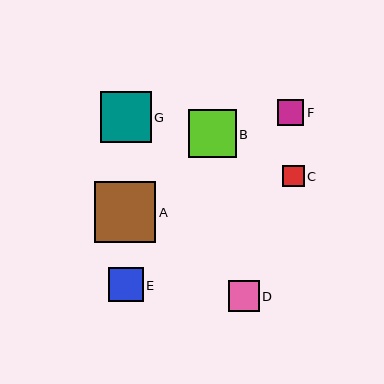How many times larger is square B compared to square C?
Square B is approximately 2.3 times the size of square C.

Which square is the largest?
Square A is the largest with a size of approximately 61 pixels.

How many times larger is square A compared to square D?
Square A is approximately 2.0 times the size of square D.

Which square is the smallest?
Square C is the smallest with a size of approximately 21 pixels.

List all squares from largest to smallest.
From largest to smallest: A, G, B, E, D, F, C.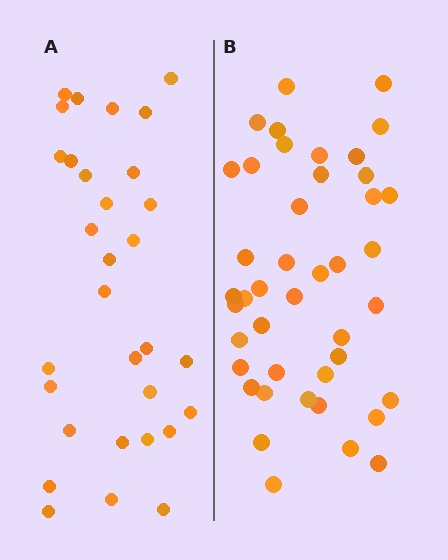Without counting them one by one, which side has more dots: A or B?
Region B (the right region) has more dots.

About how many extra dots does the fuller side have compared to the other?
Region B has roughly 12 or so more dots than region A.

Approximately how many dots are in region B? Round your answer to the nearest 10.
About 40 dots. (The exact count is 43, which rounds to 40.)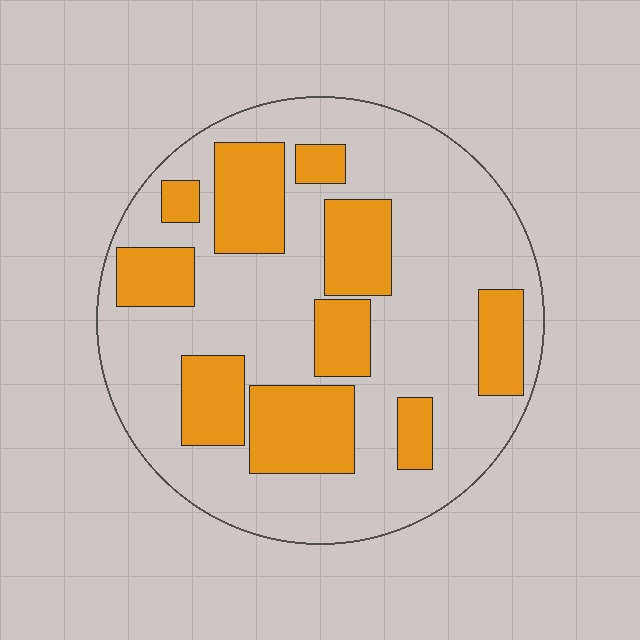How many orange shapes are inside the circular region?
10.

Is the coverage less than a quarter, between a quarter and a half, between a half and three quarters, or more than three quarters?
Between a quarter and a half.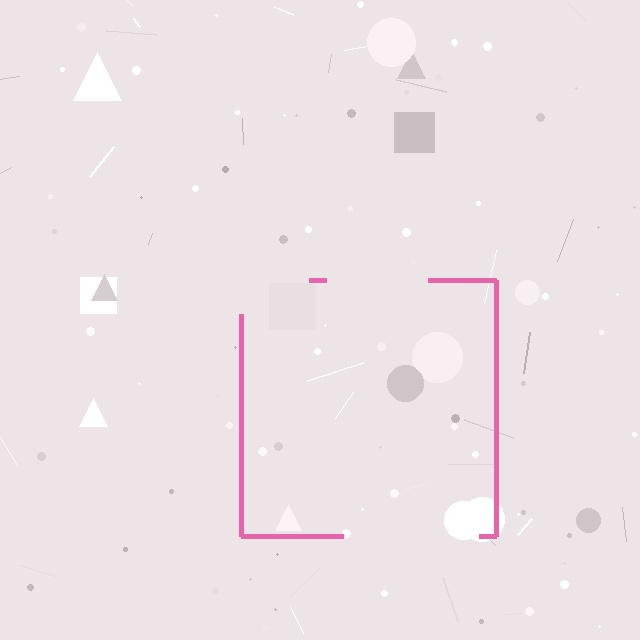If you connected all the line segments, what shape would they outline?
They would outline a square.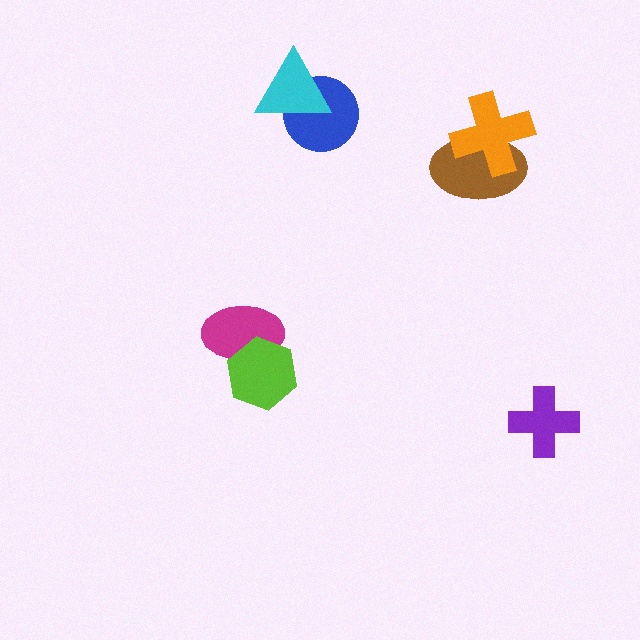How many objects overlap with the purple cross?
0 objects overlap with the purple cross.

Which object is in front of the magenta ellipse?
The lime hexagon is in front of the magenta ellipse.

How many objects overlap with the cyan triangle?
1 object overlaps with the cyan triangle.